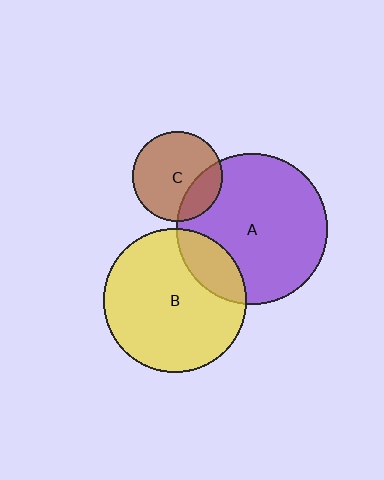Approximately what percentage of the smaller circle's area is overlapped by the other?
Approximately 25%.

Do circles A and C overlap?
Yes.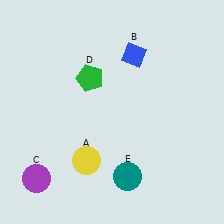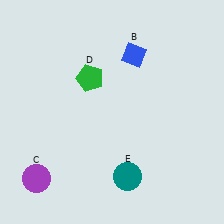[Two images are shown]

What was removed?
The yellow circle (A) was removed in Image 2.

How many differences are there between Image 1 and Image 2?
There is 1 difference between the two images.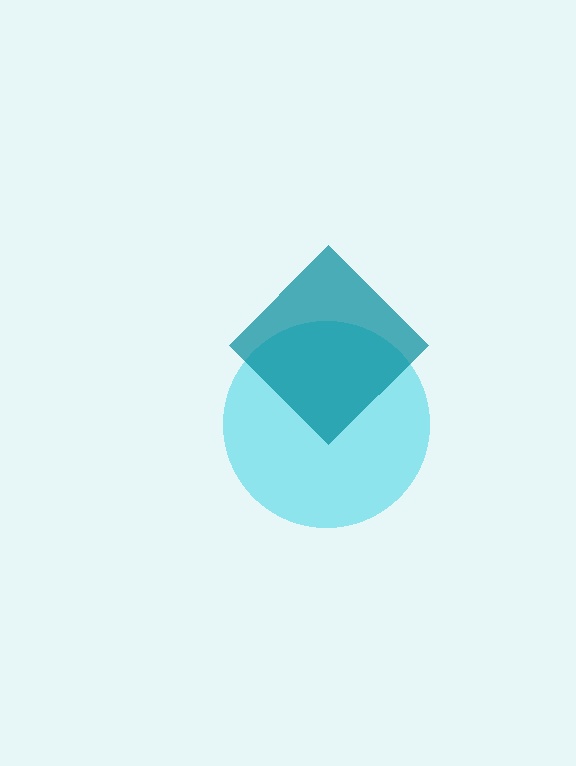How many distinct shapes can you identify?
There are 2 distinct shapes: a cyan circle, a teal diamond.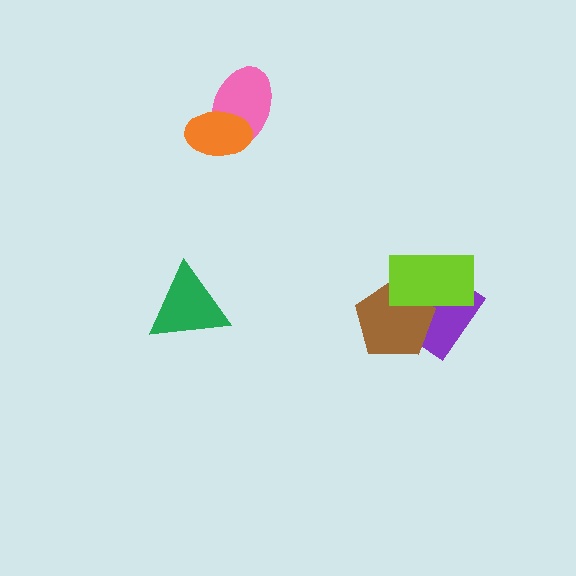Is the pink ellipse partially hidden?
Yes, it is partially covered by another shape.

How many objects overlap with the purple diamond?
2 objects overlap with the purple diamond.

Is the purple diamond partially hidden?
Yes, it is partially covered by another shape.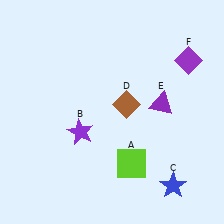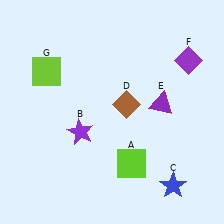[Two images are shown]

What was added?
A lime square (G) was added in Image 2.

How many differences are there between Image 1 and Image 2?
There is 1 difference between the two images.